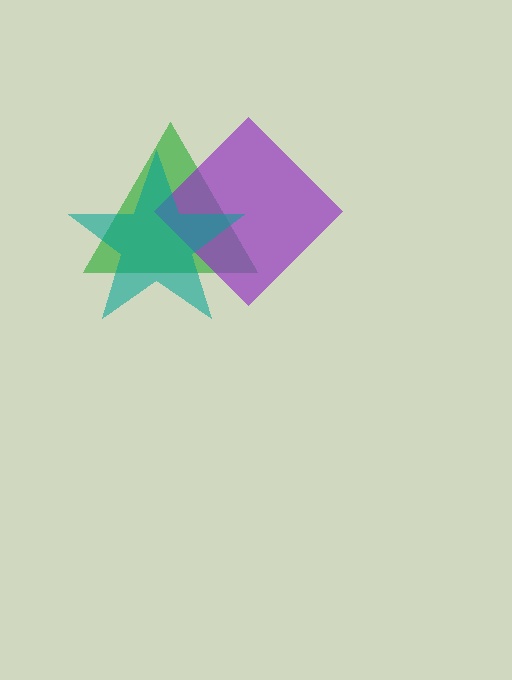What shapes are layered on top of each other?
The layered shapes are: a green triangle, a purple diamond, a teal star.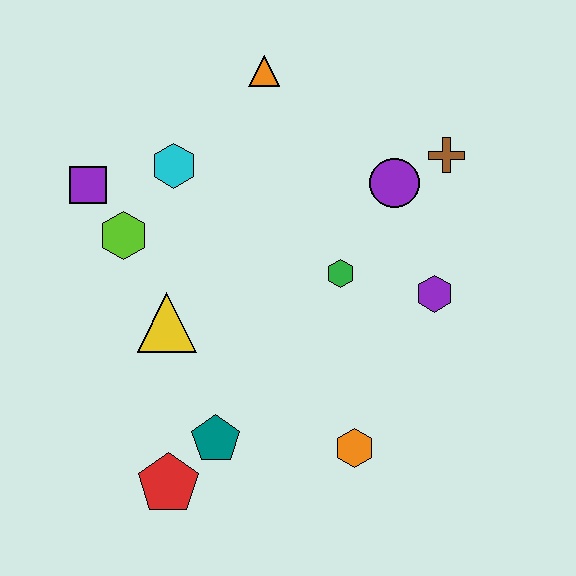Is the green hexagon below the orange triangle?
Yes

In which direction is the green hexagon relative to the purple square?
The green hexagon is to the right of the purple square.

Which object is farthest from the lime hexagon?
The brown cross is farthest from the lime hexagon.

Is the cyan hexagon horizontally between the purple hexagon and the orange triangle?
No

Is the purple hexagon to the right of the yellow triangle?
Yes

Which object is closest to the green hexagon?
The purple hexagon is closest to the green hexagon.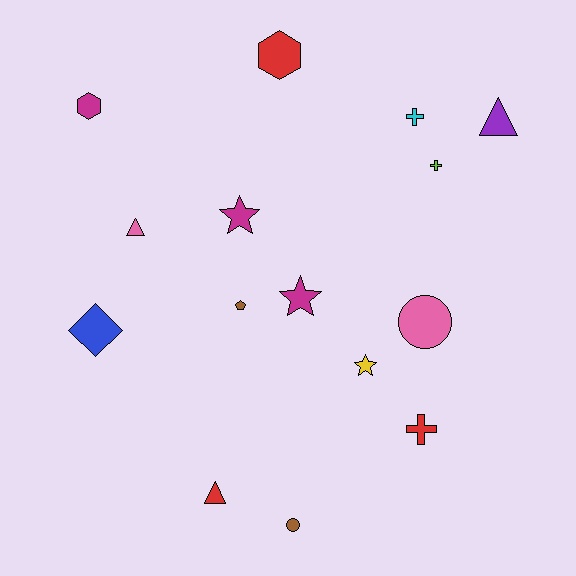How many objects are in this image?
There are 15 objects.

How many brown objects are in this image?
There are 2 brown objects.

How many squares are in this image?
There are no squares.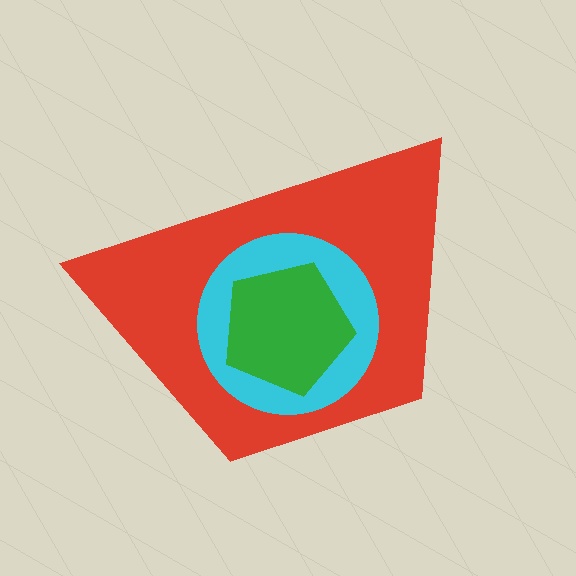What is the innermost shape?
The green pentagon.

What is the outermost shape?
The red trapezoid.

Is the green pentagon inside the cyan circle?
Yes.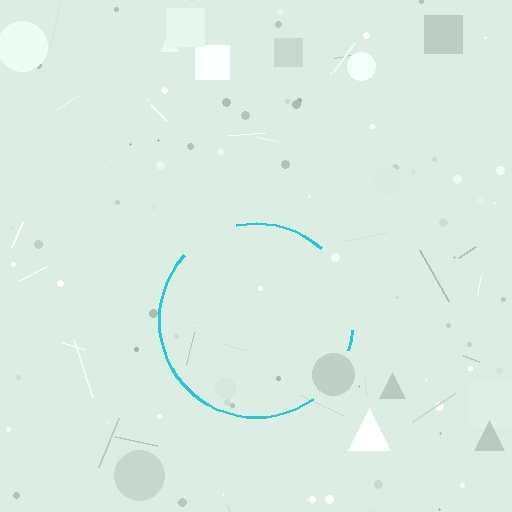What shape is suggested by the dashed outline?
The dashed outline suggests a circle.